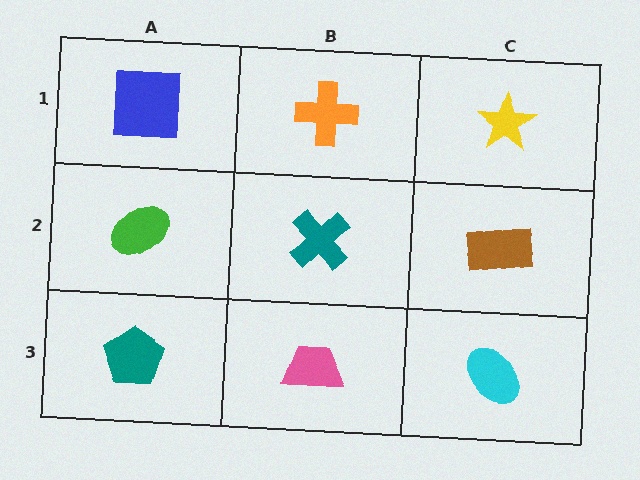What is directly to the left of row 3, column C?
A pink trapezoid.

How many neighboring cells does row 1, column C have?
2.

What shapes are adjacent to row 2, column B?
An orange cross (row 1, column B), a pink trapezoid (row 3, column B), a green ellipse (row 2, column A), a brown rectangle (row 2, column C).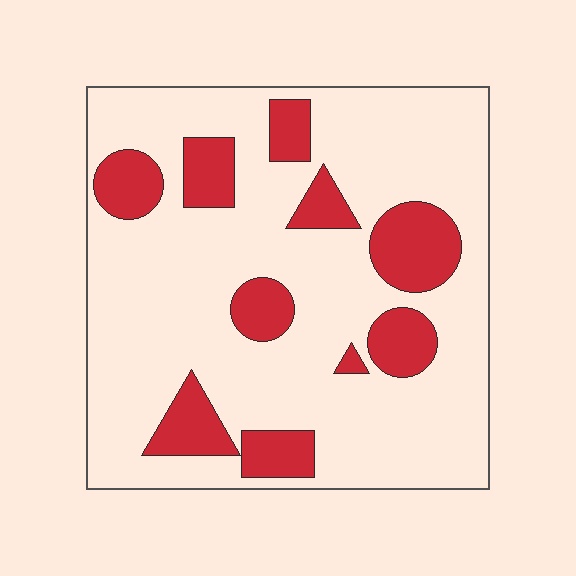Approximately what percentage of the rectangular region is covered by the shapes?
Approximately 20%.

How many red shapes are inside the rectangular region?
10.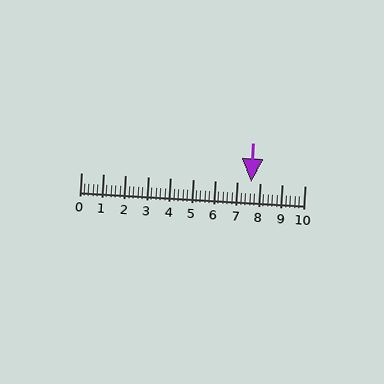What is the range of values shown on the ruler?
The ruler shows values from 0 to 10.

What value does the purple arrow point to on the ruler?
The purple arrow points to approximately 7.6.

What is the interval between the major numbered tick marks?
The major tick marks are spaced 1 units apart.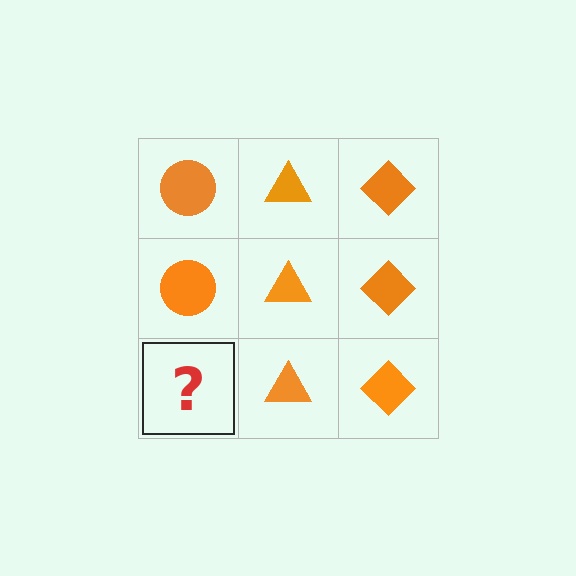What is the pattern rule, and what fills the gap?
The rule is that each column has a consistent shape. The gap should be filled with an orange circle.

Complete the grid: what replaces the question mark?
The question mark should be replaced with an orange circle.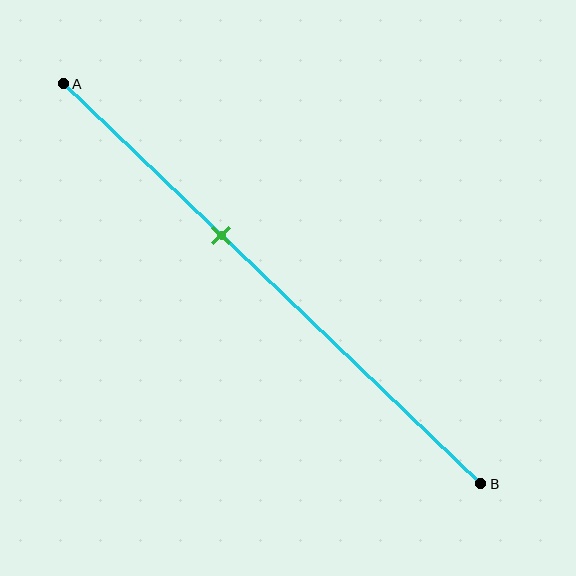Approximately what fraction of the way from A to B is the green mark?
The green mark is approximately 40% of the way from A to B.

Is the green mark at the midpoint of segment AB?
No, the mark is at about 40% from A, not at the 50% midpoint.